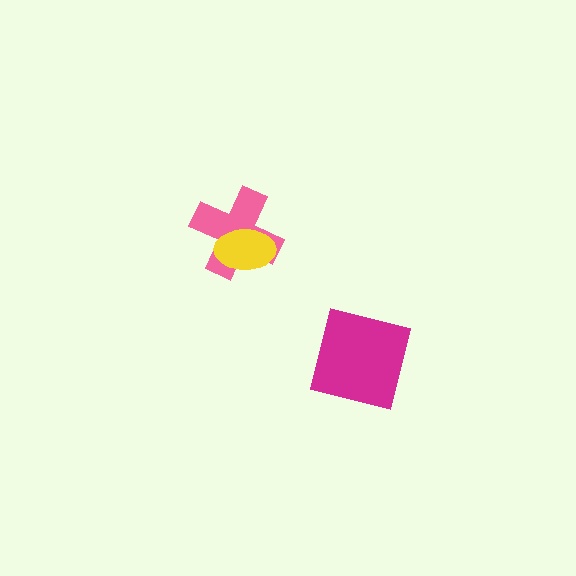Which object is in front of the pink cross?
The yellow ellipse is in front of the pink cross.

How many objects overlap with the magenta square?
0 objects overlap with the magenta square.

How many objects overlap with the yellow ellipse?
1 object overlaps with the yellow ellipse.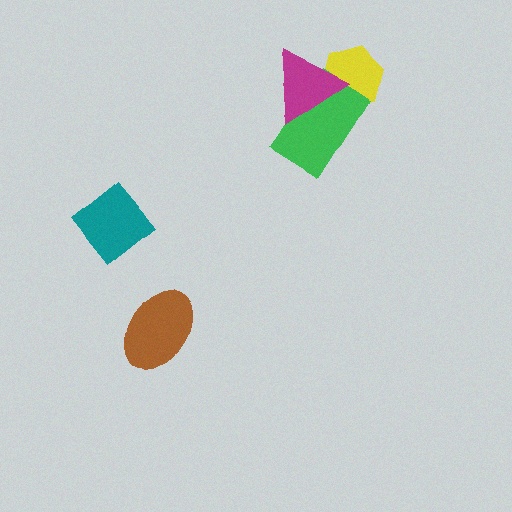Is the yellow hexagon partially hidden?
Yes, it is partially covered by another shape.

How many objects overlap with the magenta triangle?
2 objects overlap with the magenta triangle.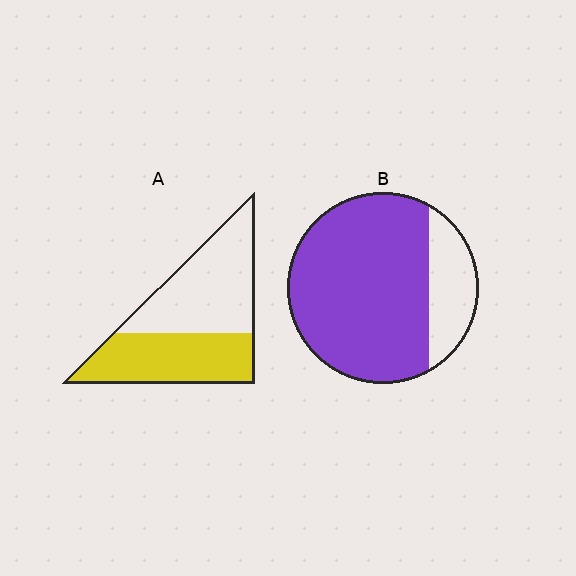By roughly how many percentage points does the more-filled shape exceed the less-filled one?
By roughly 35 percentage points (B over A).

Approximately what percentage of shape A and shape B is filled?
A is approximately 45% and B is approximately 80%.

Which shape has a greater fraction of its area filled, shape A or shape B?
Shape B.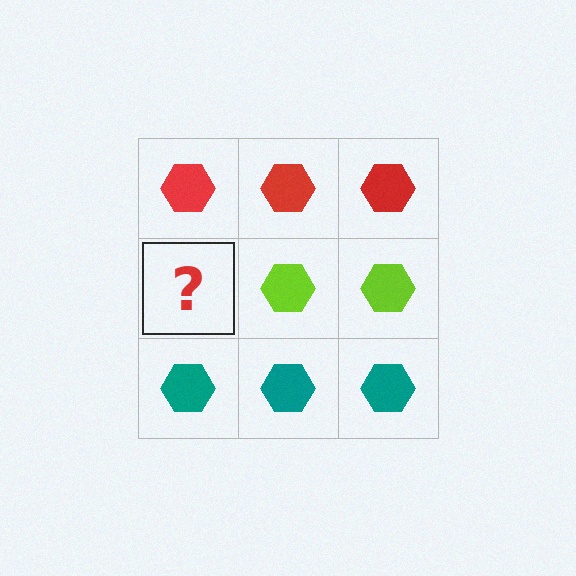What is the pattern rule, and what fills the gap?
The rule is that each row has a consistent color. The gap should be filled with a lime hexagon.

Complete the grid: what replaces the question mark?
The question mark should be replaced with a lime hexagon.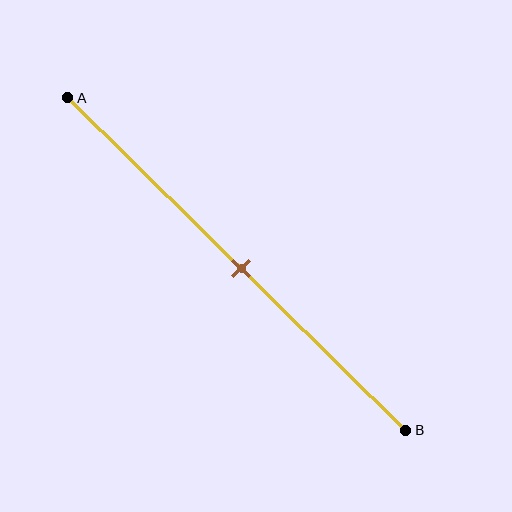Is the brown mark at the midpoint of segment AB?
Yes, the mark is approximately at the midpoint.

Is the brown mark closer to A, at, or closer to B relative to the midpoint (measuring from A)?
The brown mark is approximately at the midpoint of segment AB.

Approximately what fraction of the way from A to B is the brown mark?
The brown mark is approximately 50% of the way from A to B.